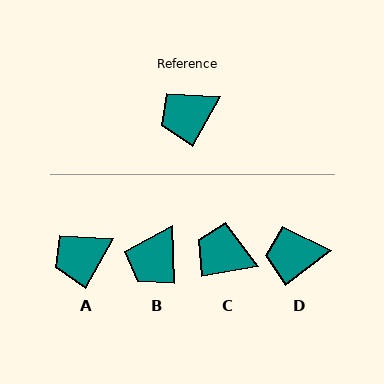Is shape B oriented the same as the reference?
No, it is off by about 31 degrees.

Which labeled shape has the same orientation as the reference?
A.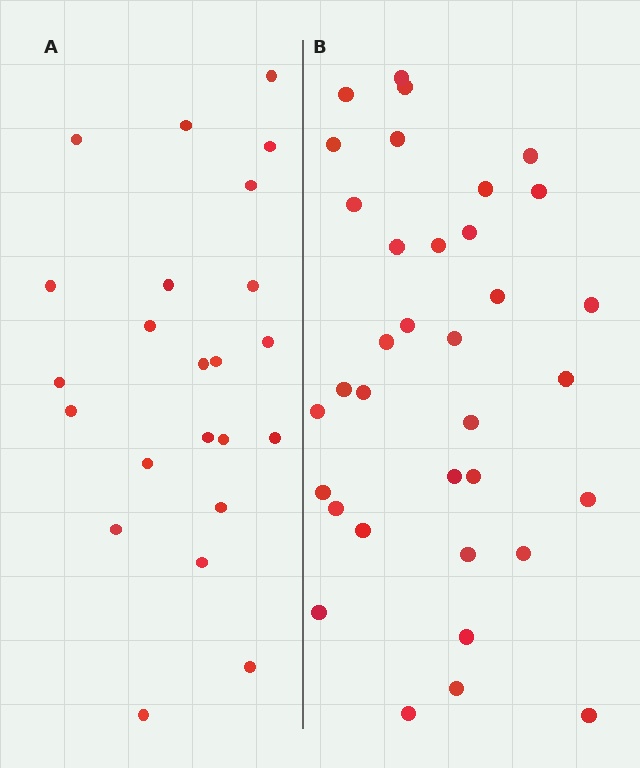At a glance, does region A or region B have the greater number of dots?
Region B (the right region) has more dots.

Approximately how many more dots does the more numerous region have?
Region B has roughly 12 or so more dots than region A.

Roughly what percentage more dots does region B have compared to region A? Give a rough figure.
About 50% more.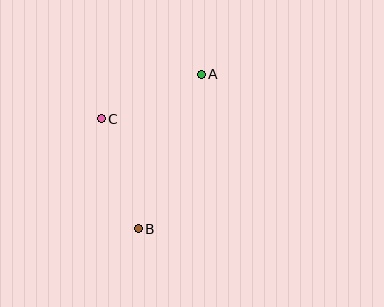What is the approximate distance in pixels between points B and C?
The distance between B and C is approximately 116 pixels.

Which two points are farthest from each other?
Points A and B are farthest from each other.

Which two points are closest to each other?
Points A and C are closest to each other.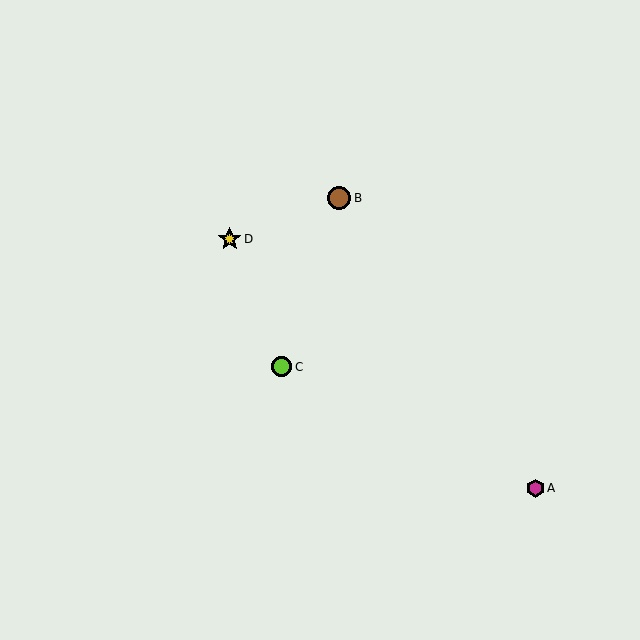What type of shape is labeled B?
Shape B is a brown circle.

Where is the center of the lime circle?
The center of the lime circle is at (281, 367).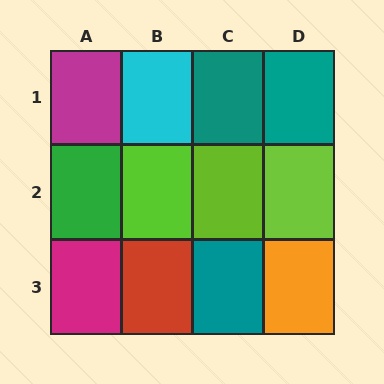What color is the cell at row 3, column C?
Teal.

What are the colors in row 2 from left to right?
Green, lime, lime, lime.